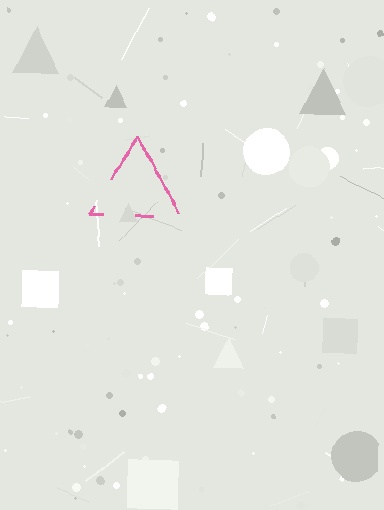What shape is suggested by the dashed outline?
The dashed outline suggests a triangle.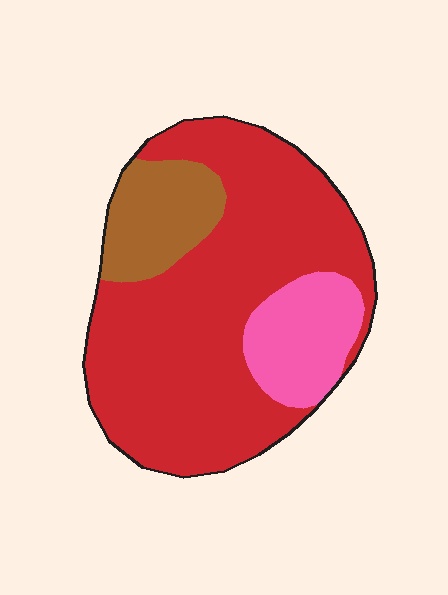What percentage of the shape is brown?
Brown takes up about one eighth (1/8) of the shape.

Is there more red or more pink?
Red.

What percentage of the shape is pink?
Pink takes up about one sixth (1/6) of the shape.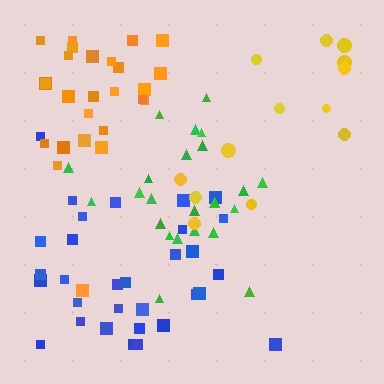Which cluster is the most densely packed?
Orange.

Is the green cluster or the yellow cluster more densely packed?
Green.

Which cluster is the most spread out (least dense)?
Yellow.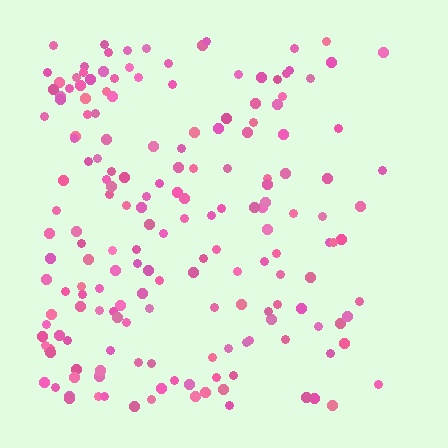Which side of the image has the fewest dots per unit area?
The right.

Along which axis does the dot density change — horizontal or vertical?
Horizontal.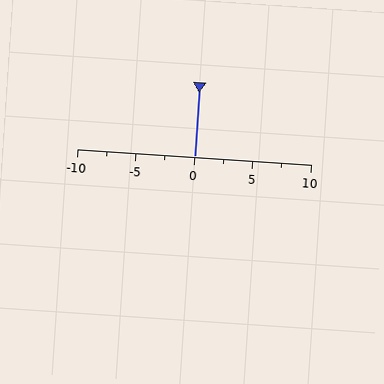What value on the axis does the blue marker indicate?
The marker indicates approximately 0.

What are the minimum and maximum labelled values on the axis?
The axis runs from -10 to 10.